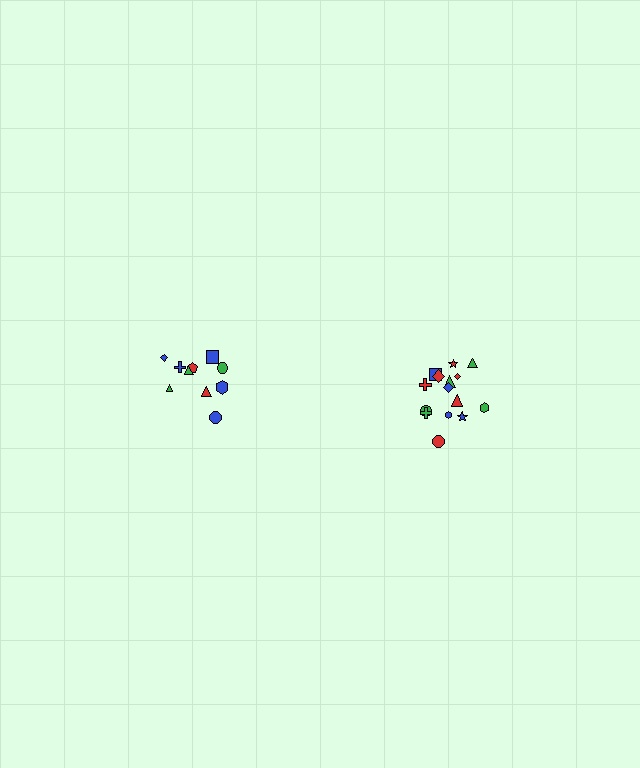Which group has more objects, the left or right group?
The right group.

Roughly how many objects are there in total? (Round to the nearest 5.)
Roughly 25 objects in total.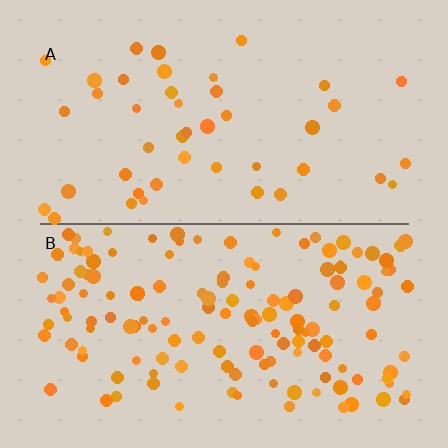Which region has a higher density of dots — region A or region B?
B (the bottom).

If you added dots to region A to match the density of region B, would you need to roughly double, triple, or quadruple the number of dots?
Approximately triple.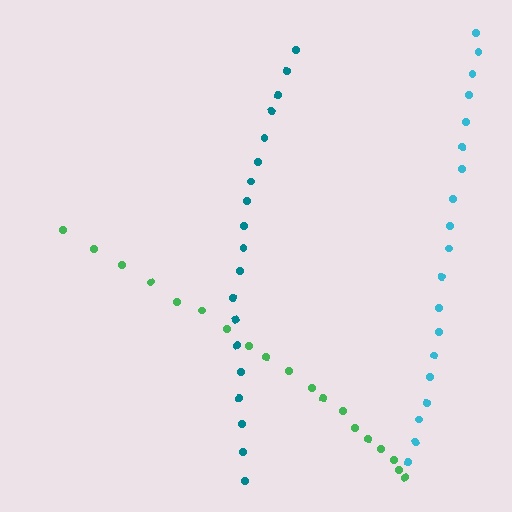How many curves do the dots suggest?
There are 3 distinct paths.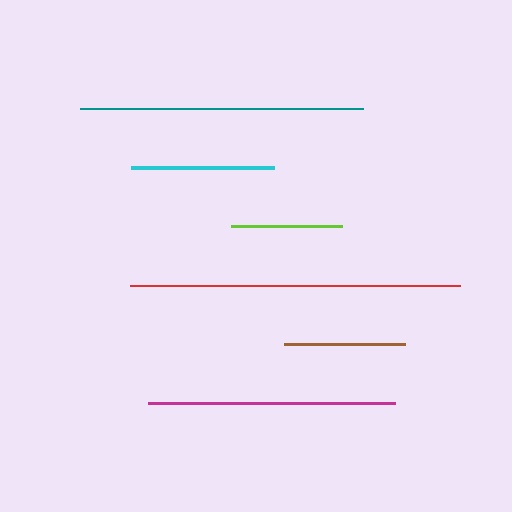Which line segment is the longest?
The red line is the longest at approximately 330 pixels.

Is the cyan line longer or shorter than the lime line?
The cyan line is longer than the lime line.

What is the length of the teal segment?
The teal segment is approximately 282 pixels long.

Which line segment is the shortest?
The lime line is the shortest at approximately 111 pixels.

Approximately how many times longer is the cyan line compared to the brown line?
The cyan line is approximately 1.2 times the length of the brown line.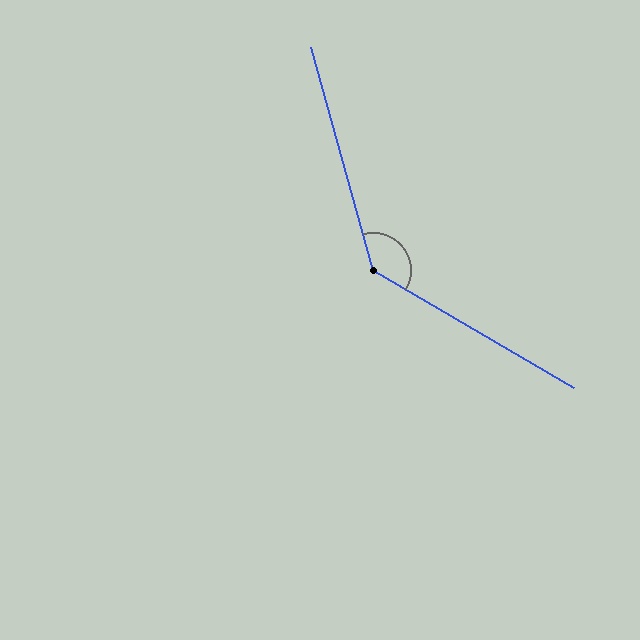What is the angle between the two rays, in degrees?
Approximately 136 degrees.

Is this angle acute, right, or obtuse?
It is obtuse.